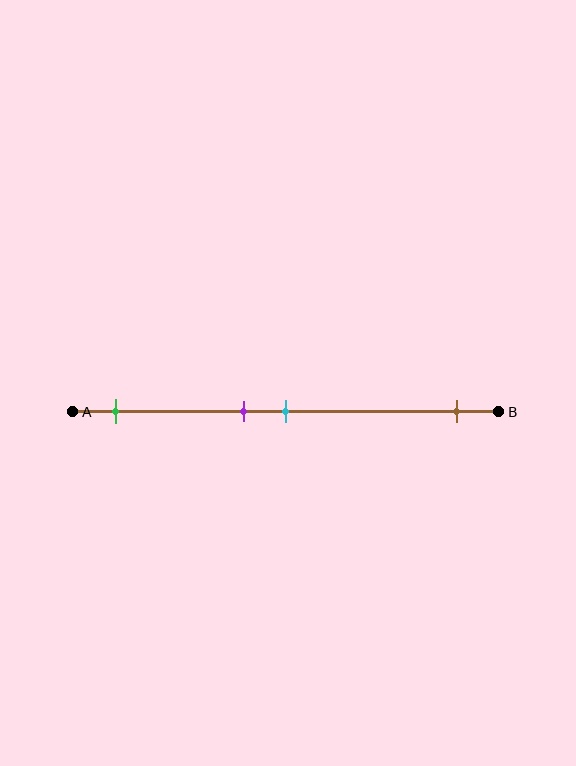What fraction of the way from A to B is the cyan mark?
The cyan mark is approximately 50% (0.5) of the way from A to B.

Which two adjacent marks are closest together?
The purple and cyan marks are the closest adjacent pair.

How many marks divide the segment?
There are 4 marks dividing the segment.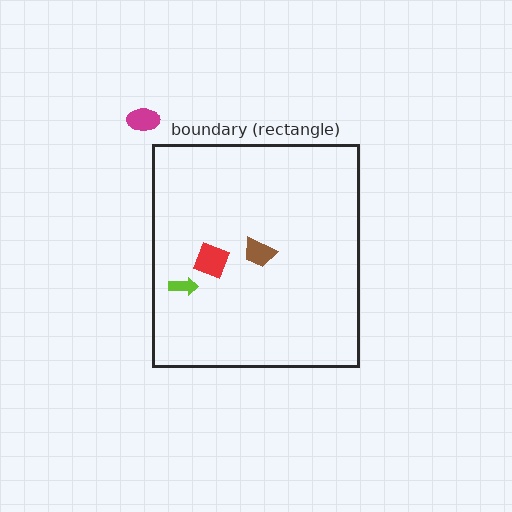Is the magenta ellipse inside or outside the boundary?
Outside.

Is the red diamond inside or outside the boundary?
Inside.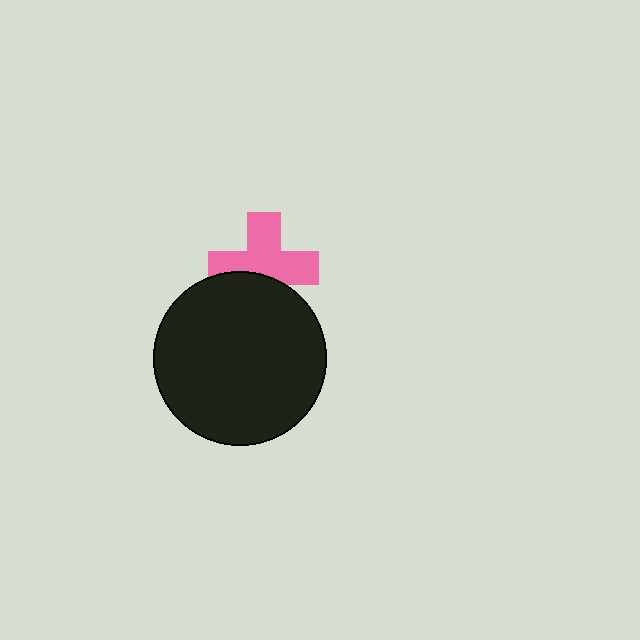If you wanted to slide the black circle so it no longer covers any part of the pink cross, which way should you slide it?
Slide it down — that is the most direct way to separate the two shapes.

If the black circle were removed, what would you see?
You would see the complete pink cross.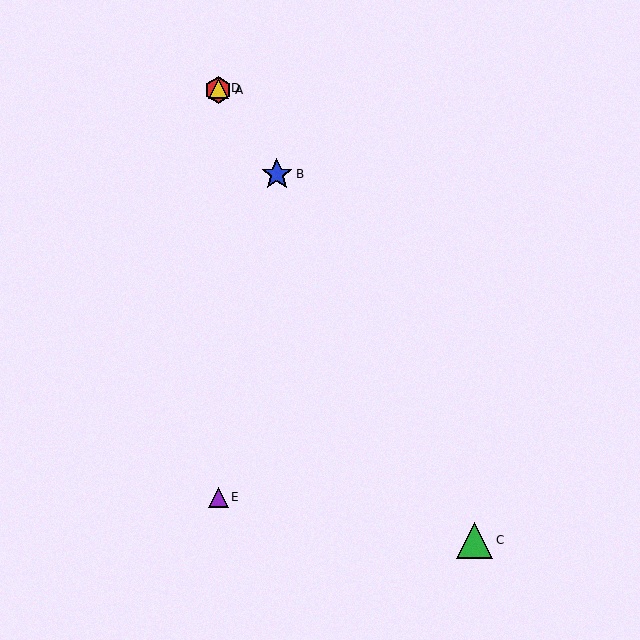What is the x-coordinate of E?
Object E is at x≈218.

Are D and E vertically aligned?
Yes, both are at x≈218.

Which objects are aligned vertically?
Objects A, D, E are aligned vertically.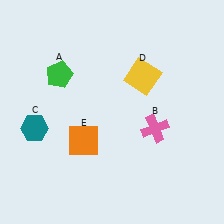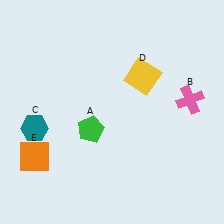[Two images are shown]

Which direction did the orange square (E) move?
The orange square (E) moved left.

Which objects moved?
The objects that moved are: the green pentagon (A), the pink cross (B), the orange square (E).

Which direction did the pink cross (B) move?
The pink cross (B) moved right.